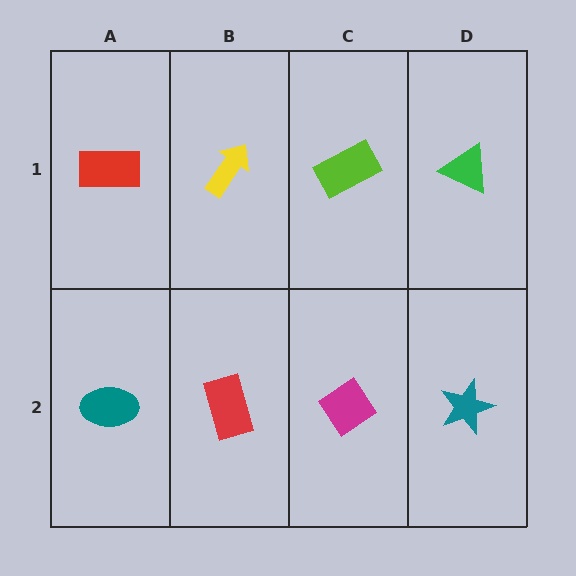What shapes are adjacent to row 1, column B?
A red rectangle (row 2, column B), a red rectangle (row 1, column A), a lime rectangle (row 1, column C).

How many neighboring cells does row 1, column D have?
2.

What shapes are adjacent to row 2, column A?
A red rectangle (row 1, column A), a red rectangle (row 2, column B).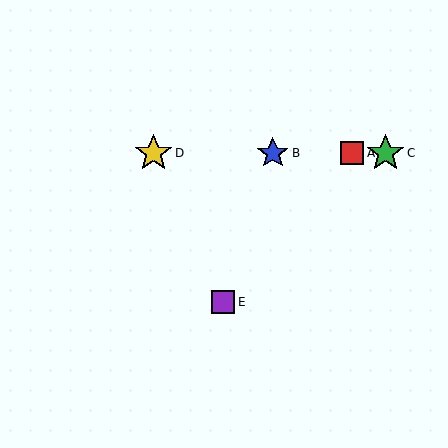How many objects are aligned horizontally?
4 objects (A, B, C, D) are aligned horizontally.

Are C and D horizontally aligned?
Yes, both are at y≈153.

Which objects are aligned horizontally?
Objects A, B, C, D are aligned horizontally.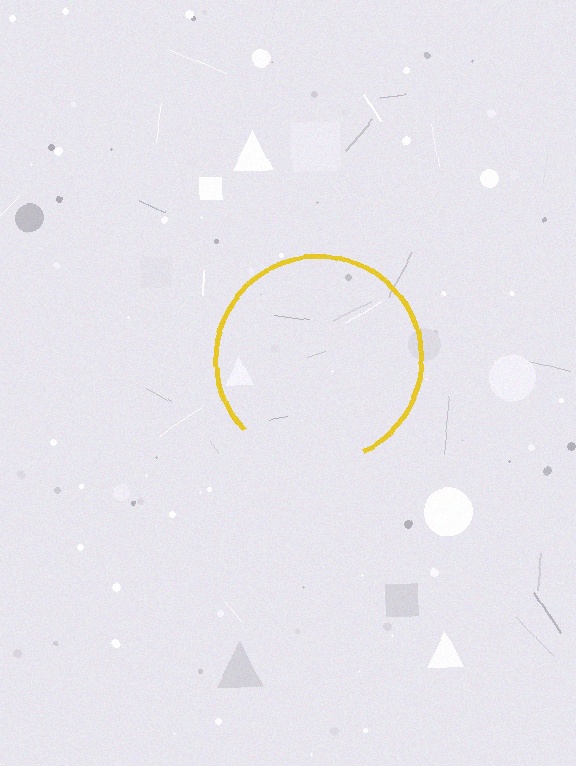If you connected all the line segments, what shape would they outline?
They would outline a circle.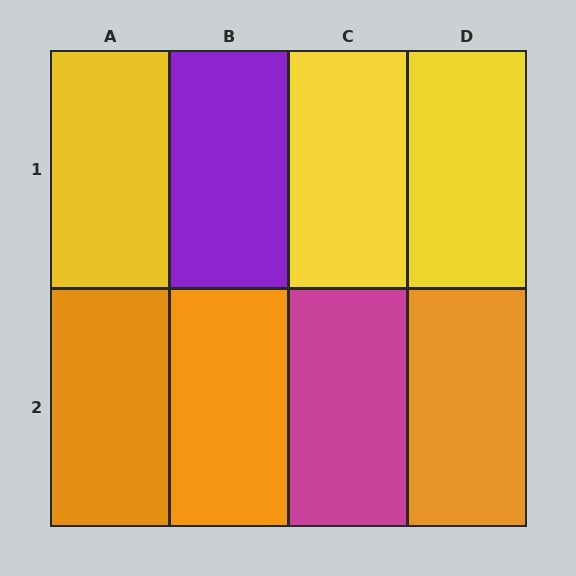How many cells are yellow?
3 cells are yellow.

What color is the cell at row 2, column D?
Orange.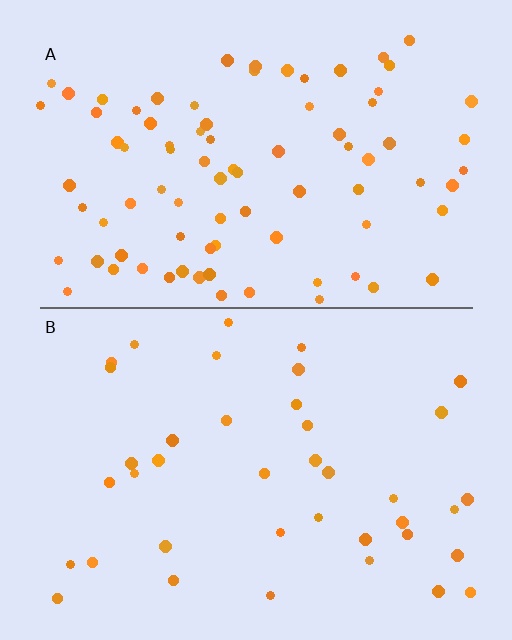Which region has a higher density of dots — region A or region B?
A (the top).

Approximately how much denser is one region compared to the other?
Approximately 2.2× — region A over region B.